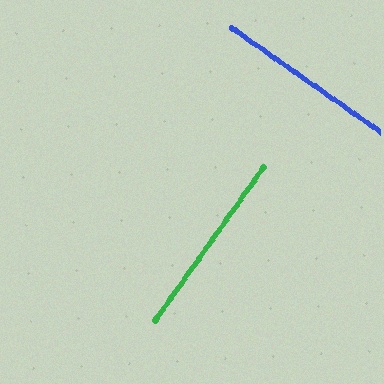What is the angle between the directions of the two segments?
Approximately 90 degrees.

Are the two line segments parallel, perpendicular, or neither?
Perpendicular — they meet at approximately 90°.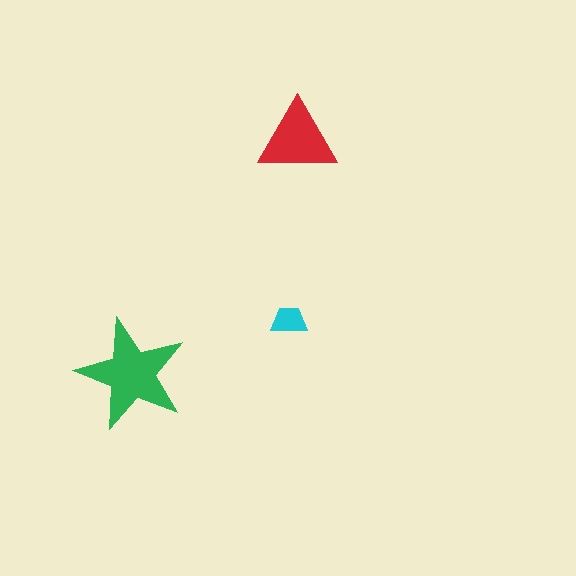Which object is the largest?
The green star.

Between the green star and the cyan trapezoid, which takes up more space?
The green star.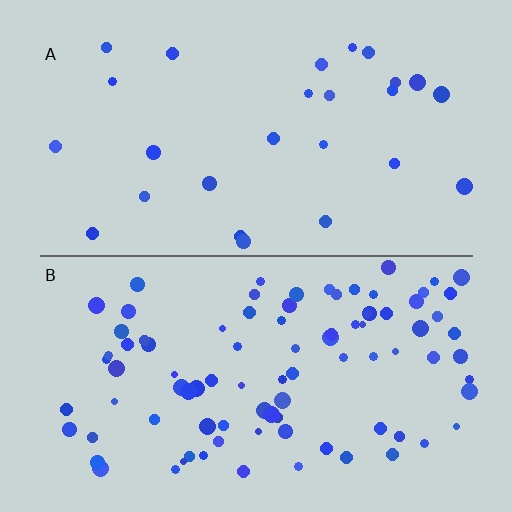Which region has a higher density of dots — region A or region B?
B (the bottom).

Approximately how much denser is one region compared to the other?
Approximately 3.4× — region B over region A.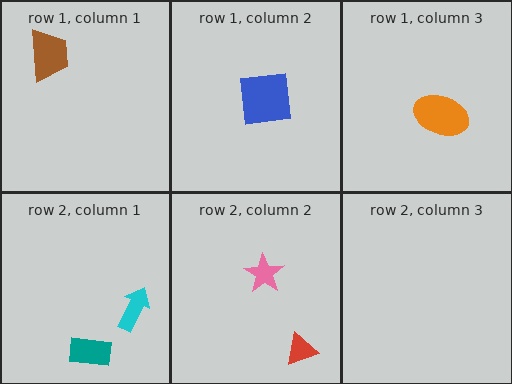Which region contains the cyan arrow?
The row 2, column 1 region.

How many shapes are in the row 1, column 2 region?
1.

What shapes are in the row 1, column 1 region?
The brown trapezoid.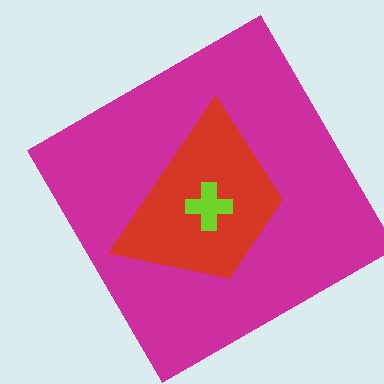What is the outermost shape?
The magenta diamond.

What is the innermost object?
The lime cross.